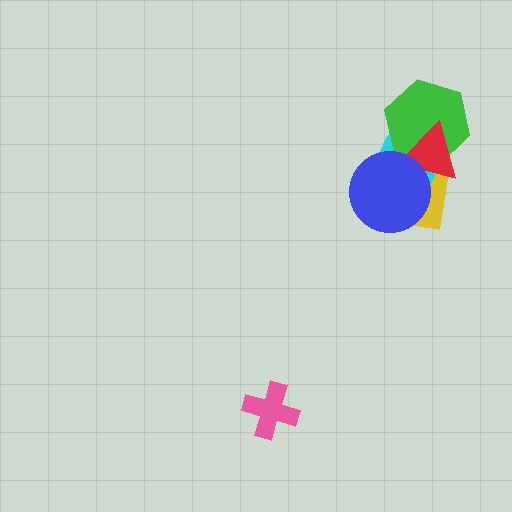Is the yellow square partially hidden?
Yes, it is partially covered by another shape.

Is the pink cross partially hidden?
No, no other shape covers it.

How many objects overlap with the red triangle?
4 objects overlap with the red triangle.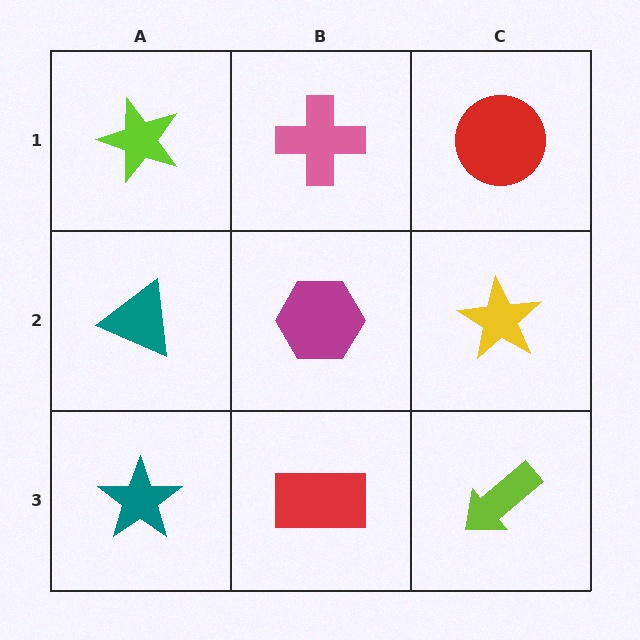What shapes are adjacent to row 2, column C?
A red circle (row 1, column C), a lime arrow (row 3, column C), a magenta hexagon (row 2, column B).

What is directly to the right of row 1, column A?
A pink cross.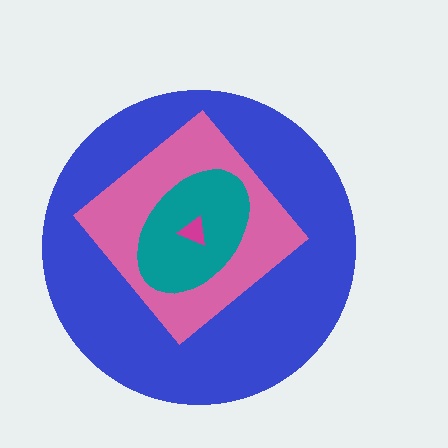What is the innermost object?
The magenta triangle.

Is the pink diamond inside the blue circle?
Yes.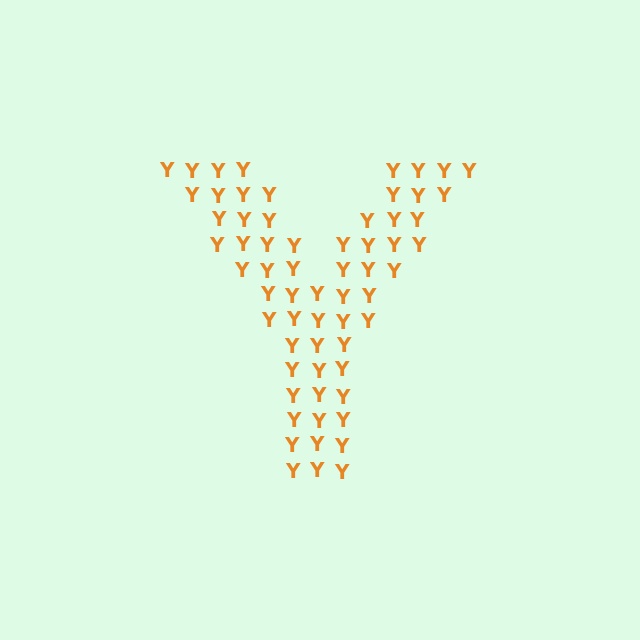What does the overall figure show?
The overall figure shows the letter Y.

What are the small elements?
The small elements are letter Y's.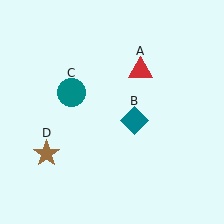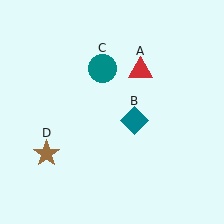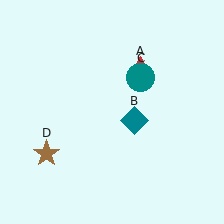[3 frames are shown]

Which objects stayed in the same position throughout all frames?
Red triangle (object A) and teal diamond (object B) and brown star (object D) remained stationary.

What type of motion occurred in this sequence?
The teal circle (object C) rotated clockwise around the center of the scene.